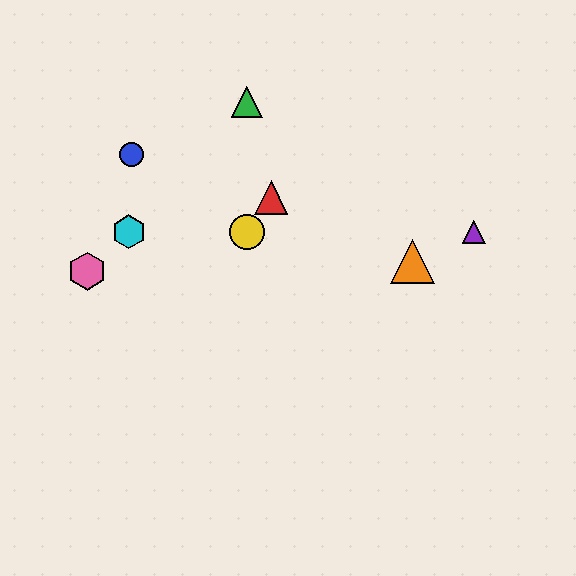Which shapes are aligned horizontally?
The yellow circle, the purple triangle, the cyan hexagon are aligned horizontally.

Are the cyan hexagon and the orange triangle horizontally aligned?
No, the cyan hexagon is at y≈232 and the orange triangle is at y≈262.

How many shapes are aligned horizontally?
3 shapes (the yellow circle, the purple triangle, the cyan hexagon) are aligned horizontally.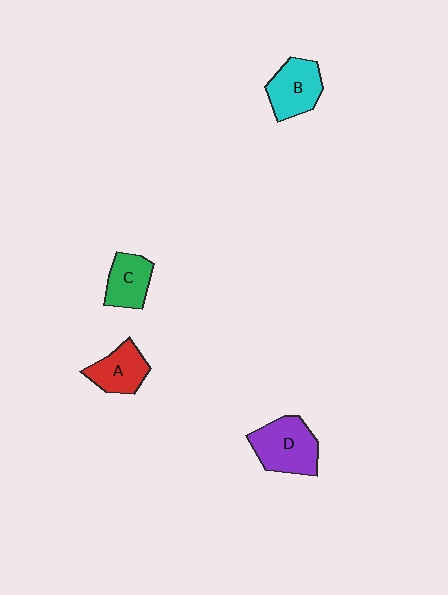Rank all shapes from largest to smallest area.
From largest to smallest: D (purple), B (cyan), A (red), C (green).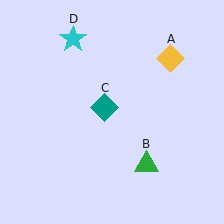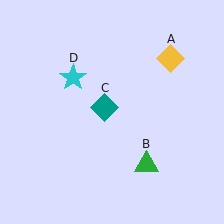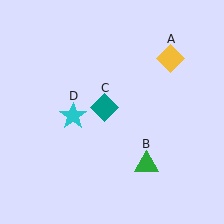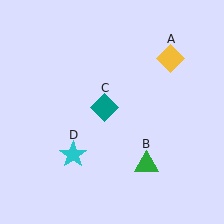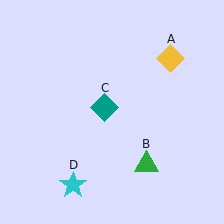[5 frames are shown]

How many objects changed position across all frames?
1 object changed position: cyan star (object D).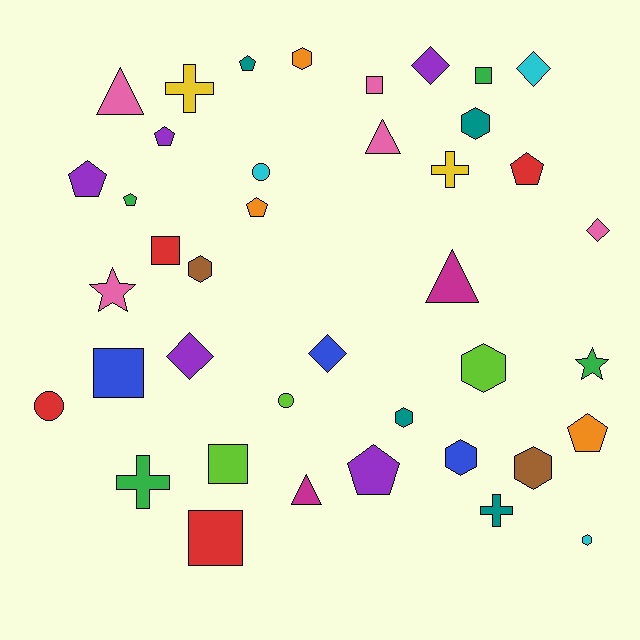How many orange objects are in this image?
There are 3 orange objects.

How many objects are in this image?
There are 40 objects.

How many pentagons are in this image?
There are 8 pentagons.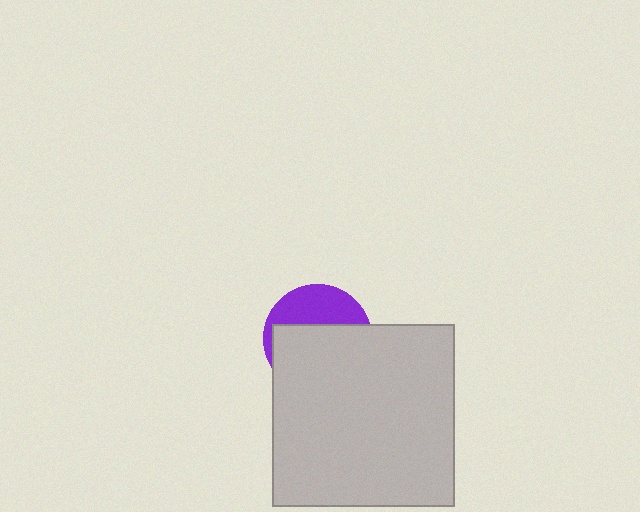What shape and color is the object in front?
The object in front is a light gray square.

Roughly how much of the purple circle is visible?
A small part of it is visible (roughly 36%).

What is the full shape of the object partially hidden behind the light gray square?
The partially hidden object is a purple circle.